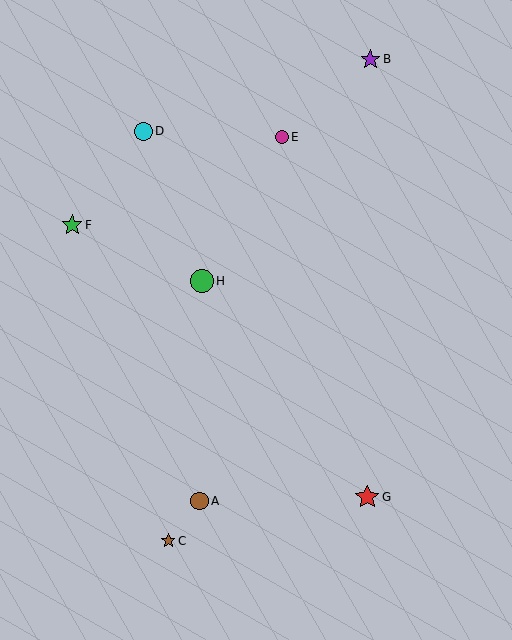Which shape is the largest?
The red star (labeled G) is the largest.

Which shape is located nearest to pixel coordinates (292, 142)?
The magenta circle (labeled E) at (282, 137) is nearest to that location.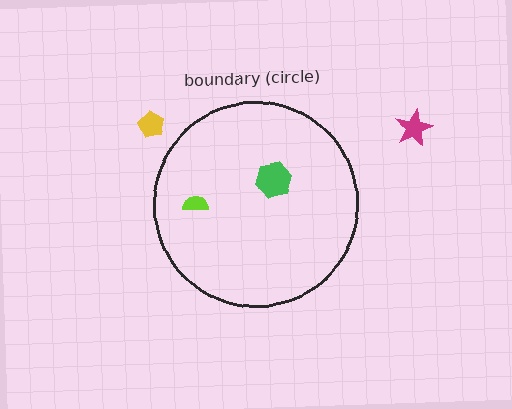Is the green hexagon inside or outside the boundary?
Inside.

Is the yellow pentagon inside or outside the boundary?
Outside.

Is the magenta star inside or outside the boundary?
Outside.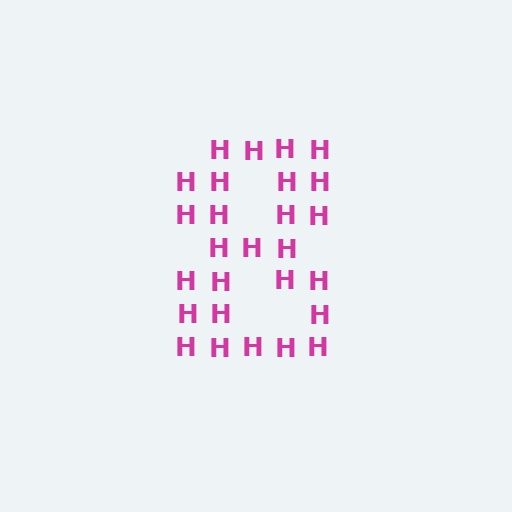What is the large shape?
The large shape is the digit 8.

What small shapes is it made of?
It is made of small letter H's.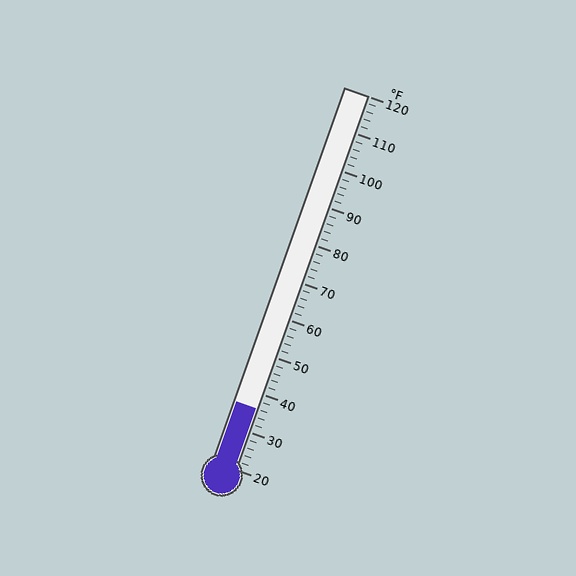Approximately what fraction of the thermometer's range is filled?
The thermometer is filled to approximately 15% of its range.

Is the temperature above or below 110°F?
The temperature is below 110°F.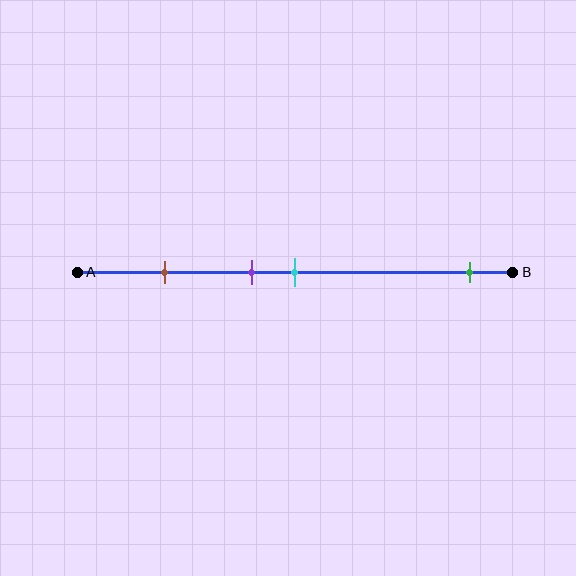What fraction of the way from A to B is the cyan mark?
The cyan mark is approximately 50% (0.5) of the way from A to B.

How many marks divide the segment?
There are 4 marks dividing the segment.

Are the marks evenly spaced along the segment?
No, the marks are not evenly spaced.